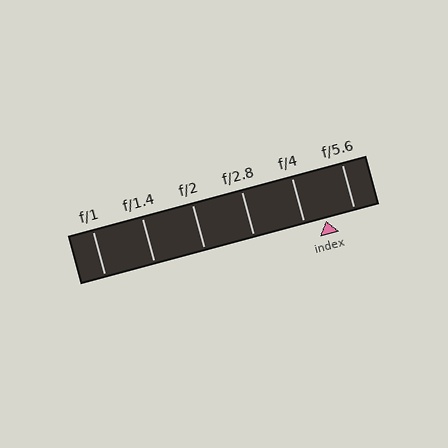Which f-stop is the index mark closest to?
The index mark is closest to f/4.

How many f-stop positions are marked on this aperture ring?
There are 6 f-stop positions marked.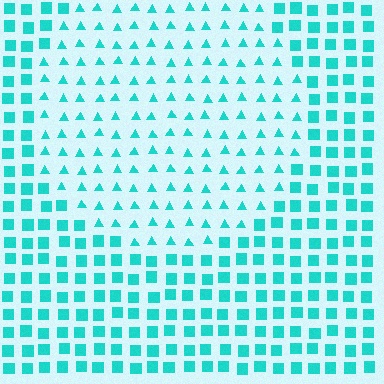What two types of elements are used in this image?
The image uses triangles inside the circle region and squares outside it.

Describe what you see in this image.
The image is filled with small cyan elements arranged in a uniform grid. A circle-shaped region contains triangles, while the surrounding area contains squares. The boundary is defined purely by the change in element shape.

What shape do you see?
I see a circle.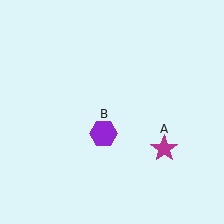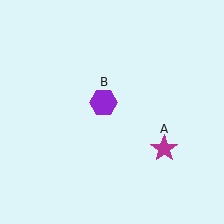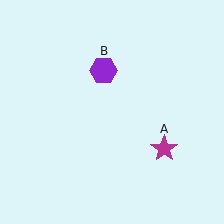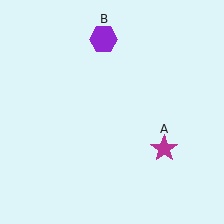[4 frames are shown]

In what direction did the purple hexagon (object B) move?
The purple hexagon (object B) moved up.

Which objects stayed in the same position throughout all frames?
Magenta star (object A) remained stationary.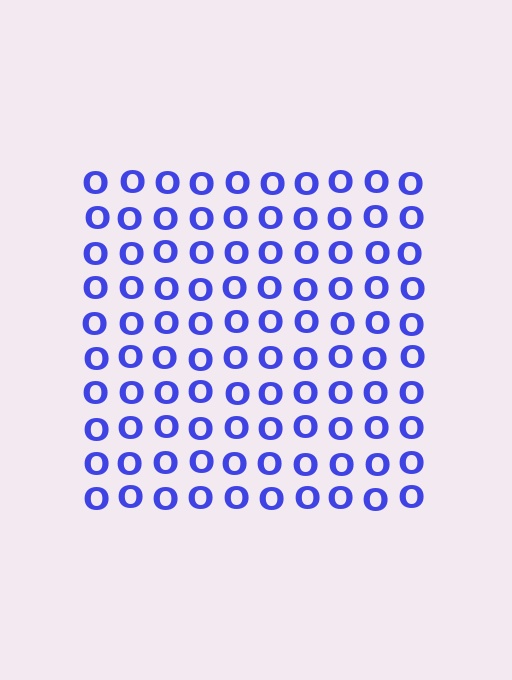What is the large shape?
The large shape is a square.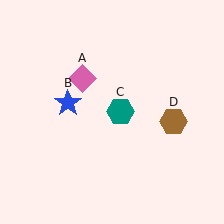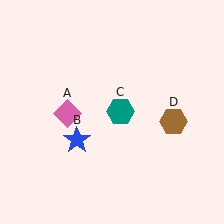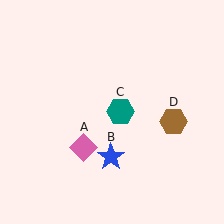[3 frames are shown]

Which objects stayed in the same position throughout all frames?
Teal hexagon (object C) and brown hexagon (object D) remained stationary.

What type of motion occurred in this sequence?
The pink diamond (object A), blue star (object B) rotated counterclockwise around the center of the scene.